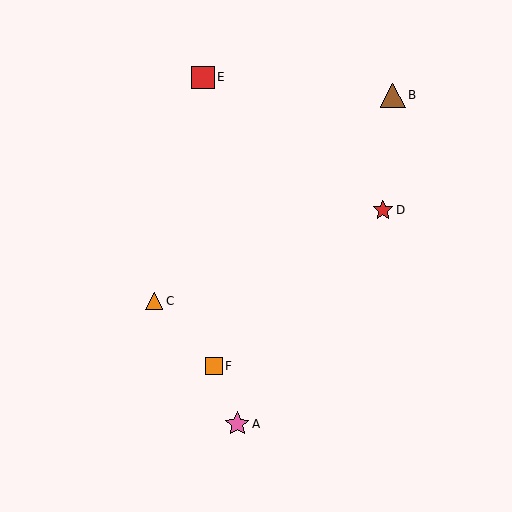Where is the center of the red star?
The center of the red star is at (383, 210).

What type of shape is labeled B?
Shape B is a brown triangle.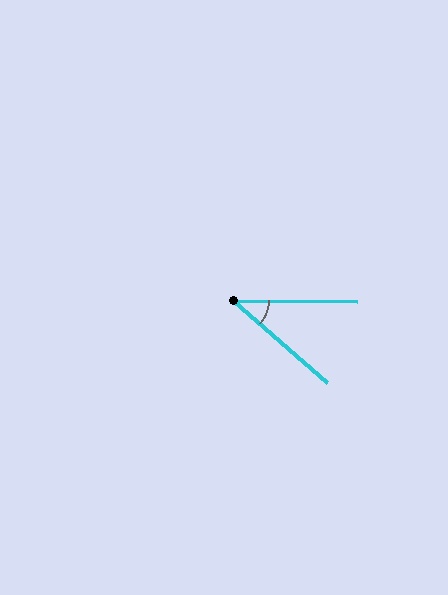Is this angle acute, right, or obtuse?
It is acute.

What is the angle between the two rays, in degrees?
Approximately 41 degrees.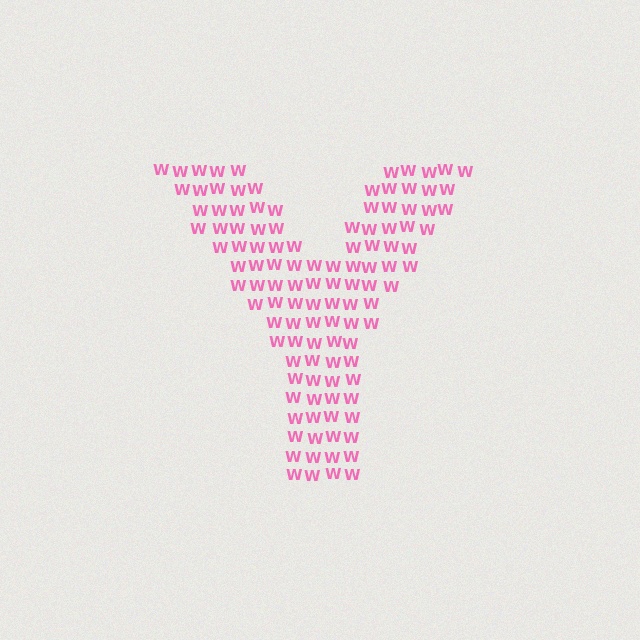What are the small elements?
The small elements are letter W's.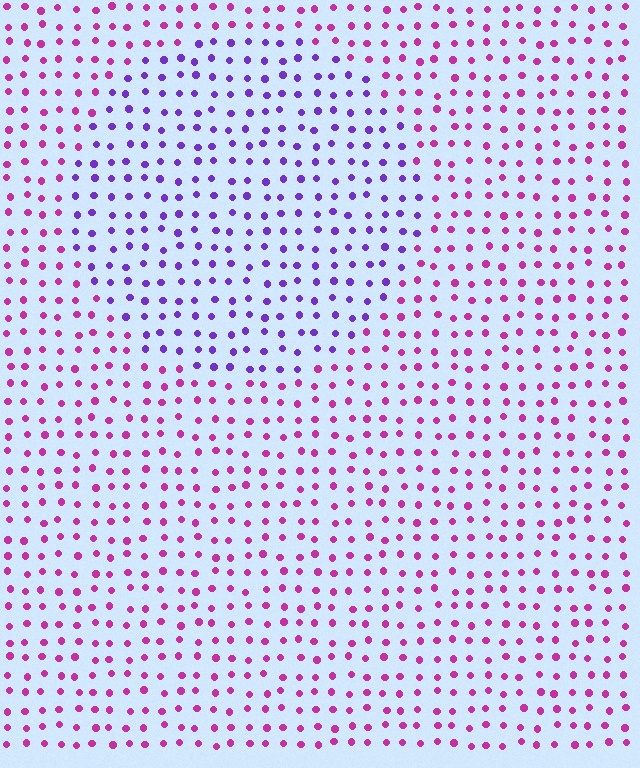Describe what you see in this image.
The image is filled with small magenta elements in a uniform arrangement. A circle-shaped region is visible where the elements are tinted to a slightly different hue, forming a subtle color boundary.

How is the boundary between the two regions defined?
The boundary is defined purely by a slight shift in hue (about 46 degrees). Spacing, size, and orientation are identical on both sides.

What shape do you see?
I see a circle.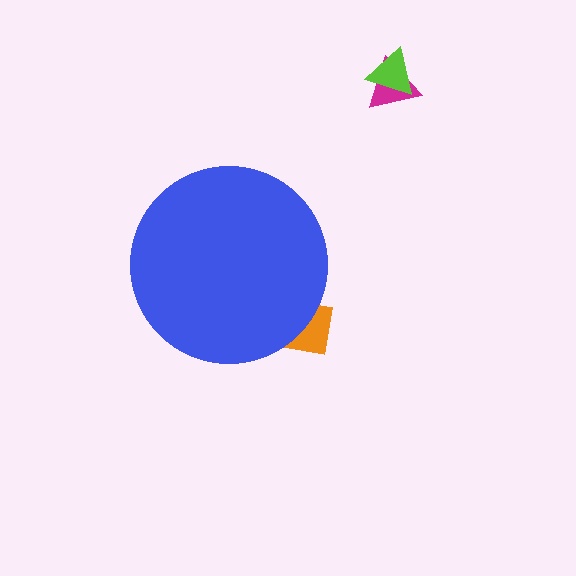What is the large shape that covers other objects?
A blue circle.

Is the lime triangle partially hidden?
No, the lime triangle is fully visible.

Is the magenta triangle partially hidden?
No, the magenta triangle is fully visible.